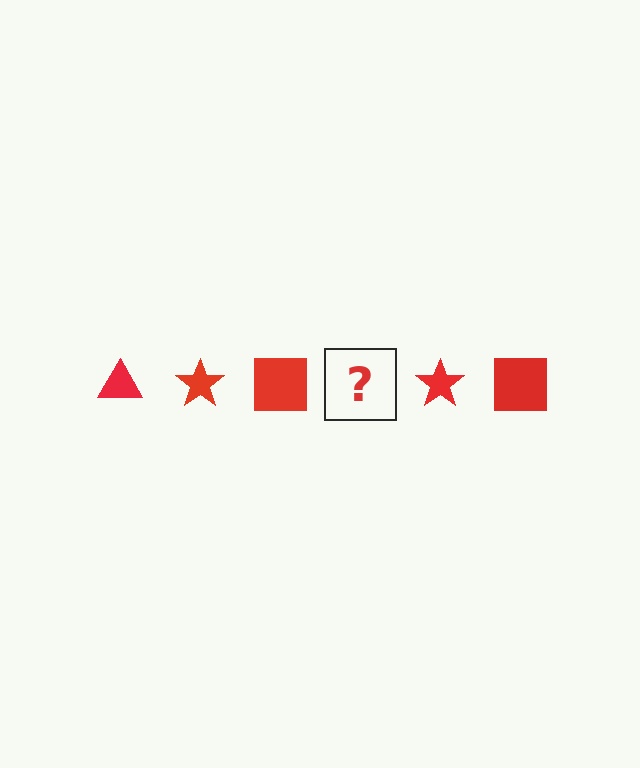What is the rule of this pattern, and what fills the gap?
The rule is that the pattern cycles through triangle, star, square shapes in red. The gap should be filled with a red triangle.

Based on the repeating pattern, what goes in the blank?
The blank should be a red triangle.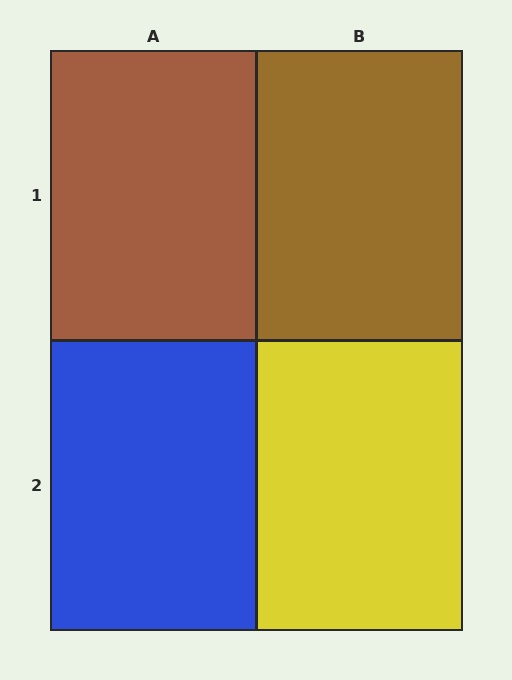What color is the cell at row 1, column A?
Brown.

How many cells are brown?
2 cells are brown.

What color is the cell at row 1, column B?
Brown.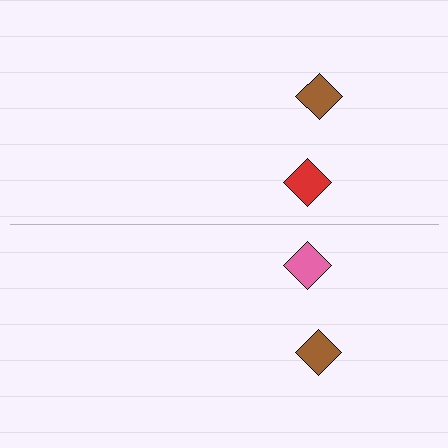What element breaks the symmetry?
The pink diamond on the bottom side breaks the symmetry — its mirror counterpart is red.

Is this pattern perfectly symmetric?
No, the pattern is not perfectly symmetric. The pink diamond on the bottom side breaks the symmetry — its mirror counterpart is red.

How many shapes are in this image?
There are 4 shapes in this image.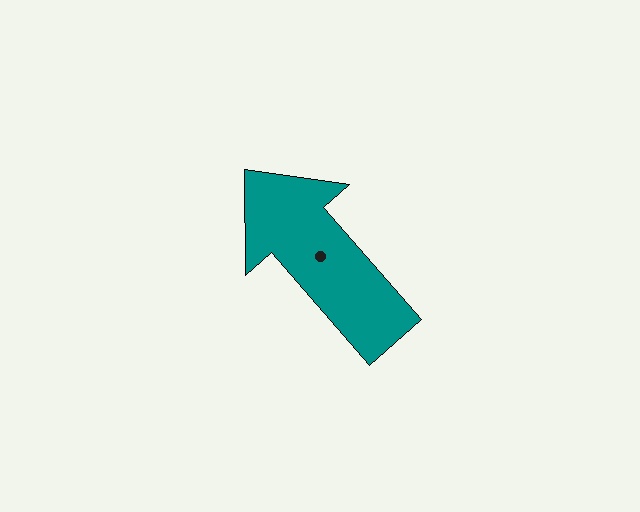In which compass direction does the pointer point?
Northwest.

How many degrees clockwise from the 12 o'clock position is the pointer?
Approximately 319 degrees.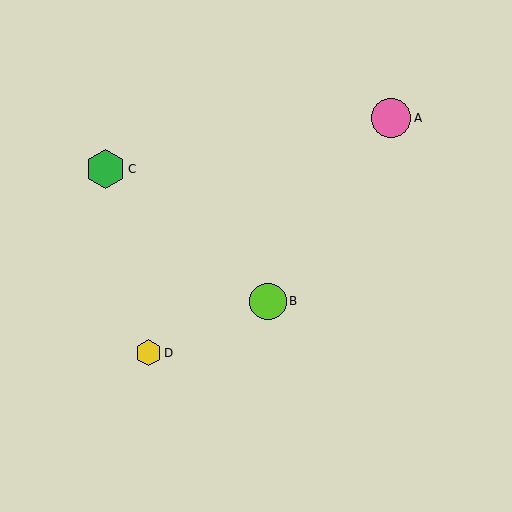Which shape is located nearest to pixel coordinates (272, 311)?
The lime circle (labeled B) at (268, 301) is nearest to that location.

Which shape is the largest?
The pink circle (labeled A) is the largest.